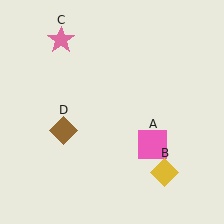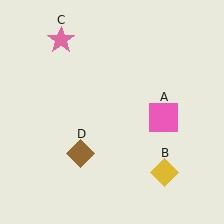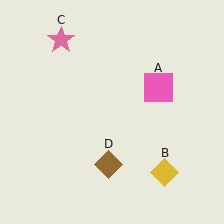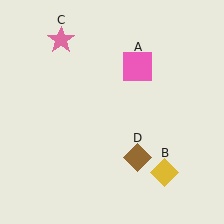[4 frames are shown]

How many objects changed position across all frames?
2 objects changed position: pink square (object A), brown diamond (object D).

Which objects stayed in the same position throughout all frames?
Yellow diamond (object B) and pink star (object C) remained stationary.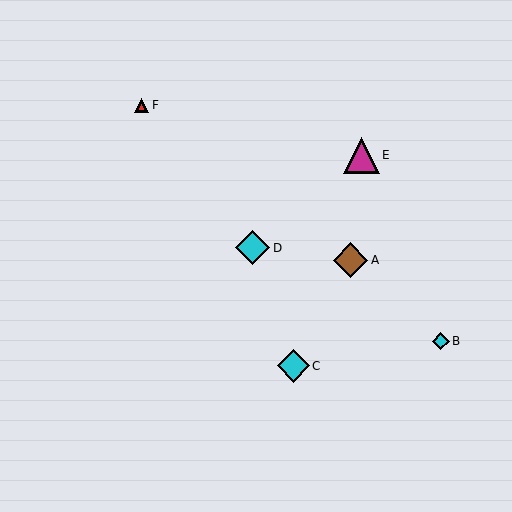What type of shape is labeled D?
Shape D is a cyan diamond.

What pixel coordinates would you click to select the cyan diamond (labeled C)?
Click at (293, 366) to select the cyan diamond C.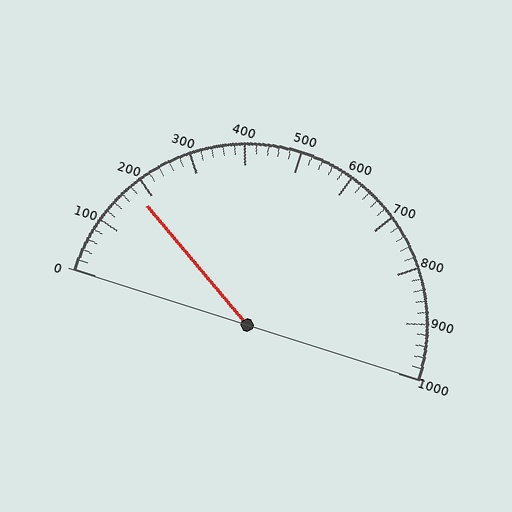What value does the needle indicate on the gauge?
The needle indicates approximately 180.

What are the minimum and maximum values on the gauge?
The gauge ranges from 0 to 1000.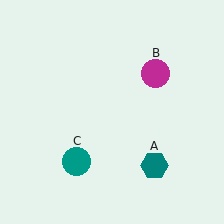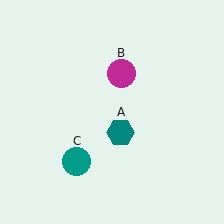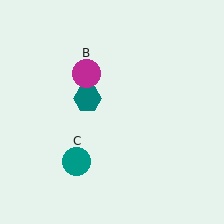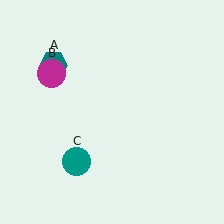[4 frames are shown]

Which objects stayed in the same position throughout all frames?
Teal circle (object C) remained stationary.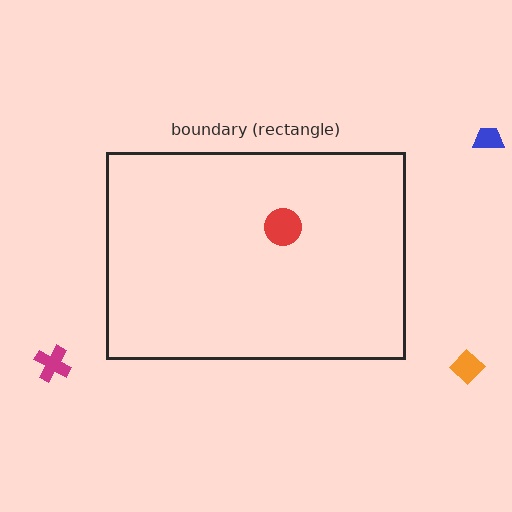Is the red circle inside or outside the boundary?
Inside.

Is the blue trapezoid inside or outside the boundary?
Outside.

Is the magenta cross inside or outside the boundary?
Outside.